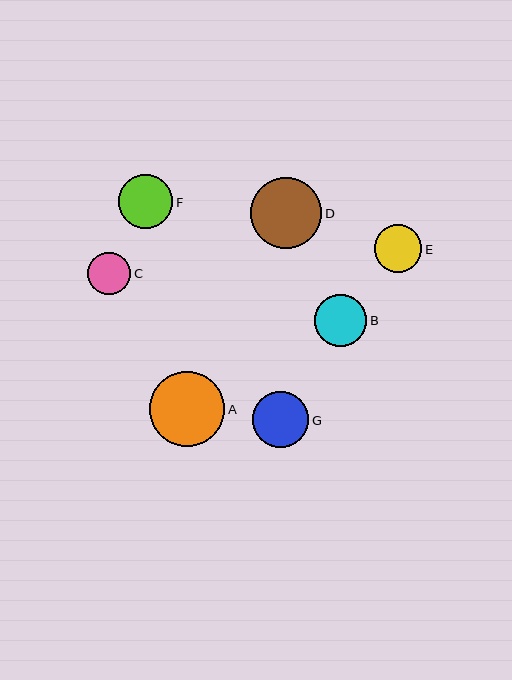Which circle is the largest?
Circle A is the largest with a size of approximately 75 pixels.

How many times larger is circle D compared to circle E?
Circle D is approximately 1.5 times the size of circle E.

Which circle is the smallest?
Circle C is the smallest with a size of approximately 43 pixels.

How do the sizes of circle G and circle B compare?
Circle G and circle B are approximately the same size.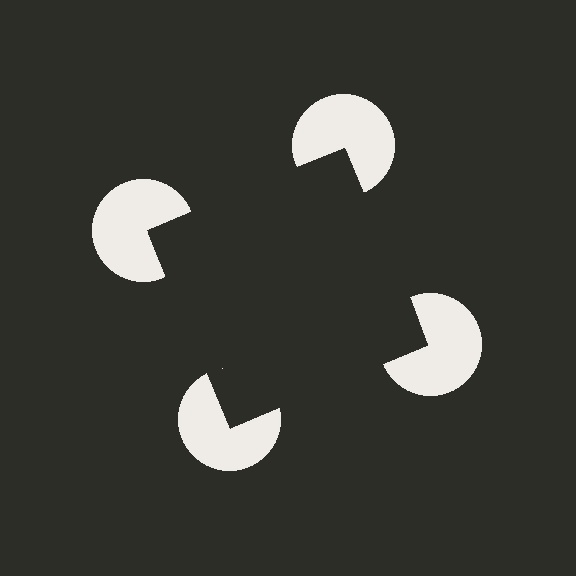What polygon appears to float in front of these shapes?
An illusory square — its edges are inferred from the aligned wedge cuts in the pac-man discs, not physically drawn.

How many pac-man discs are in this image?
There are 4 — one at each vertex of the illusory square.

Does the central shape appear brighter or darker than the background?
It typically appears slightly darker than the background, even though no actual brightness change is drawn.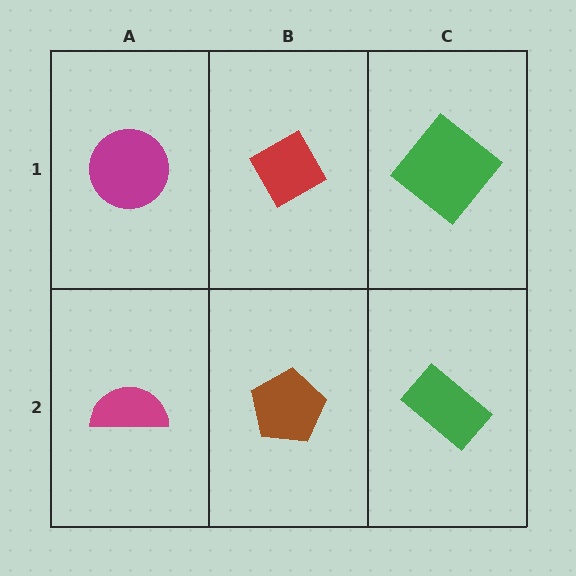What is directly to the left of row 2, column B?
A magenta semicircle.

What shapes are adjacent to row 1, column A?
A magenta semicircle (row 2, column A), a red diamond (row 1, column B).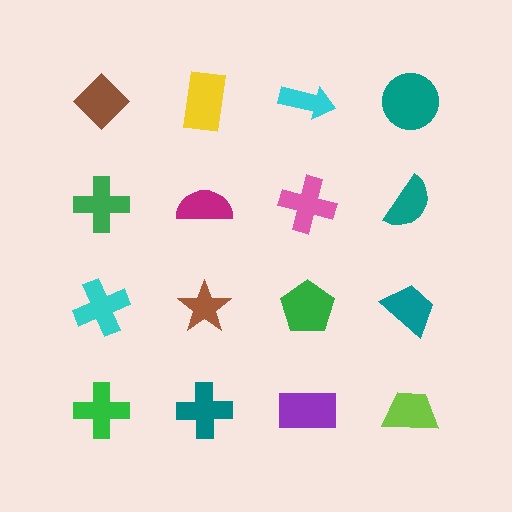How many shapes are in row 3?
4 shapes.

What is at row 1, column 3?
A cyan arrow.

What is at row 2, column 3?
A pink cross.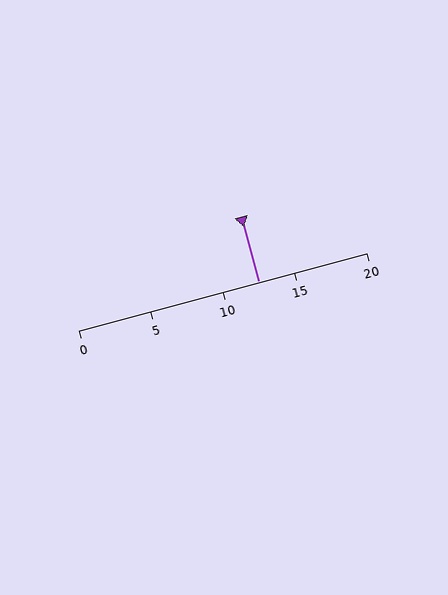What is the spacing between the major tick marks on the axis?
The major ticks are spaced 5 apart.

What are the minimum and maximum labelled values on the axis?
The axis runs from 0 to 20.